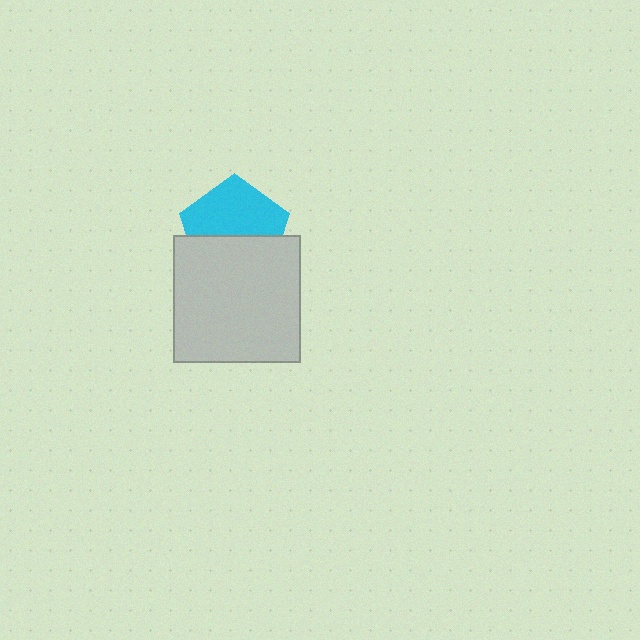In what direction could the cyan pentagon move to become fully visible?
The cyan pentagon could move up. That would shift it out from behind the light gray square entirely.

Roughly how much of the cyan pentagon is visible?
About half of it is visible (roughly 55%).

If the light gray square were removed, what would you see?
You would see the complete cyan pentagon.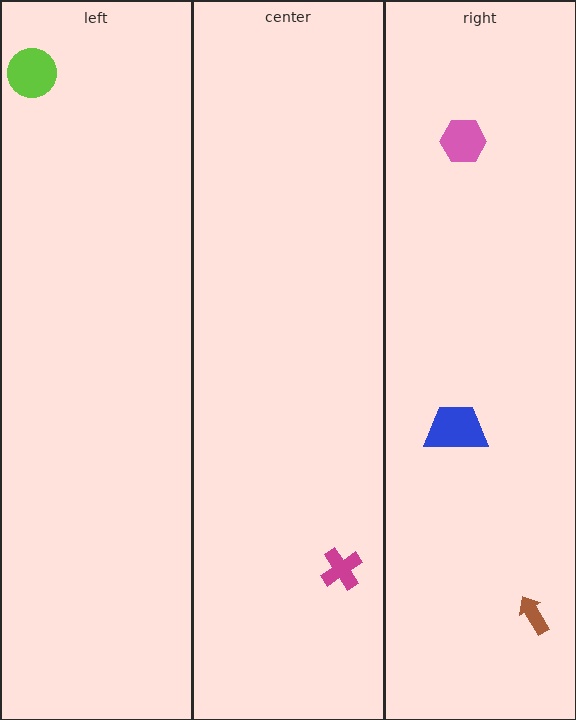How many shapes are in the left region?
1.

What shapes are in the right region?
The pink hexagon, the brown arrow, the blue trapezoid.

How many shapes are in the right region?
3.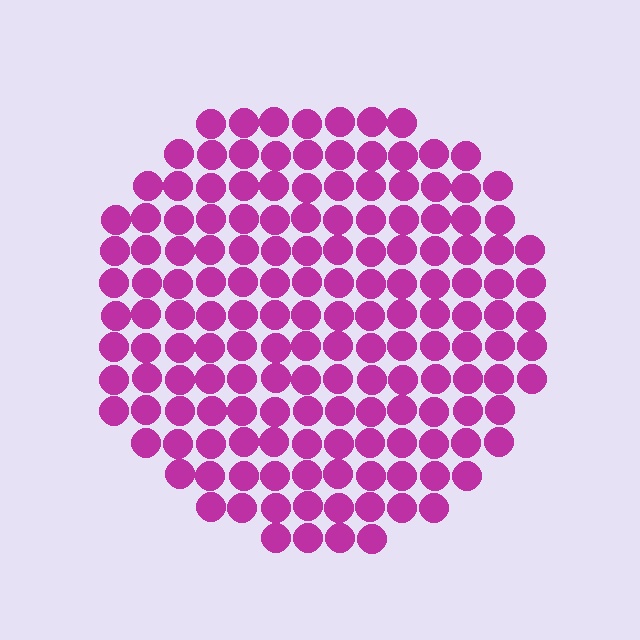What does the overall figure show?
The overall figure shows a circle.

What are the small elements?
The small elements are circles.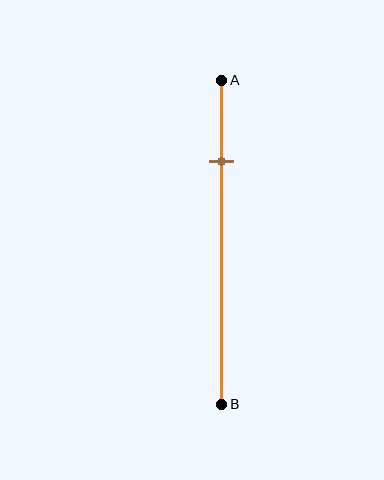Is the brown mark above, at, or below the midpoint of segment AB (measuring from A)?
The brown mark is above the midpoint of segment AB.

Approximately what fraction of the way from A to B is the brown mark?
The brown mark is approximately 25% of the way from A to B.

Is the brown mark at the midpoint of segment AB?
No, the mark is at about 25% from A, not at the 50% midpoint.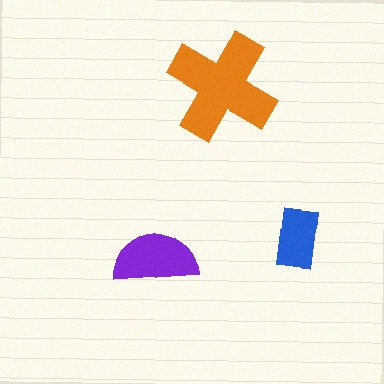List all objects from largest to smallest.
The orange cross, the purple semicircle, the blue rectangle.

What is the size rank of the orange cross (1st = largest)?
1st.